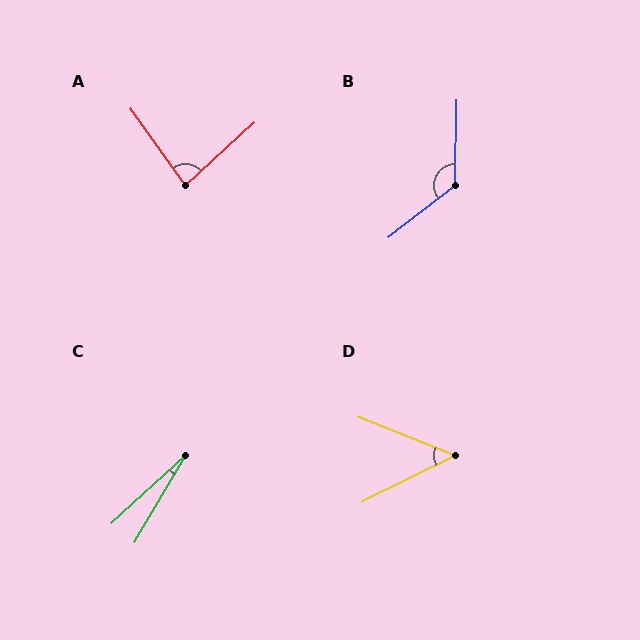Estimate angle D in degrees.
Approximately 48 degrees.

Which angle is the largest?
B, at approximately 129 degrees.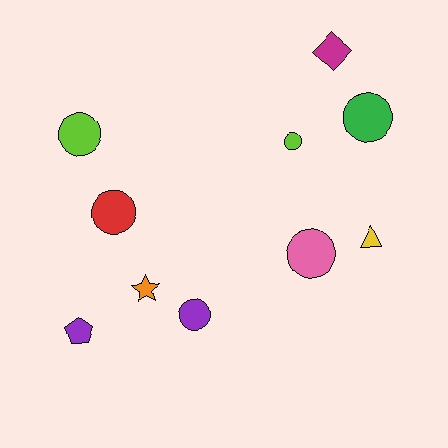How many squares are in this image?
There are no squares.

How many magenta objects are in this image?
There is 1 magenta object.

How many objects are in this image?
There are 10 objects.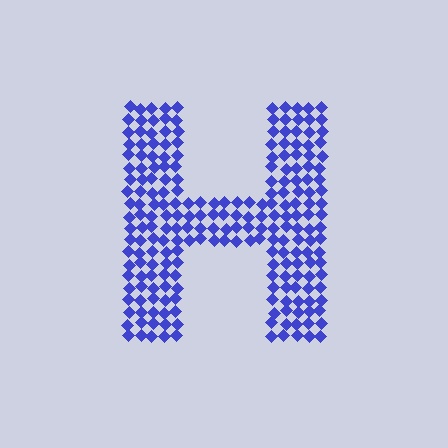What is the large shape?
The large shape is the letter H.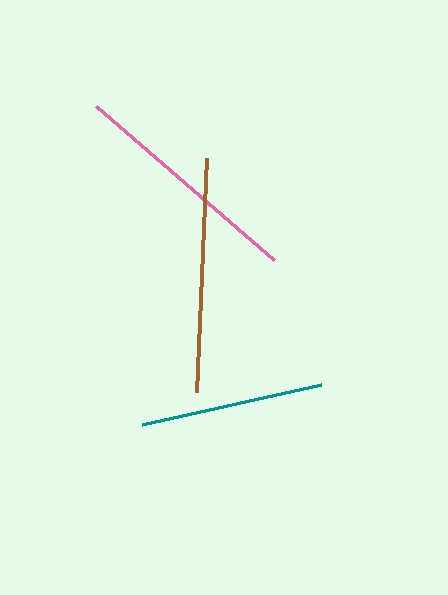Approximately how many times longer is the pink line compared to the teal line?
The pink line is approximately 1.3 times the length of the teal line.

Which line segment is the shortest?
The teal line is the shortest at approximately 183 pixels.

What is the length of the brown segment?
The brown segment is approximately 234 pixels long.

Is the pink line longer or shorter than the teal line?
The pink line is longer than the teal line.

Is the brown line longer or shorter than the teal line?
The brown line is longer than the teal line.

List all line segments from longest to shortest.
From longest to shortest: pink, brown, teal.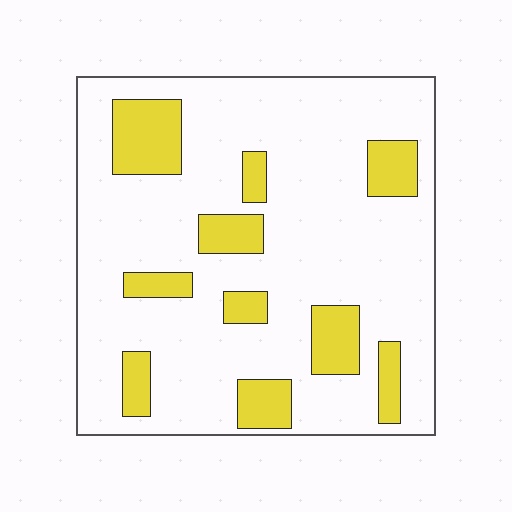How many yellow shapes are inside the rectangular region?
10.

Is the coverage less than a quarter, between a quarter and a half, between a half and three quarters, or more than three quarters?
Less than a quarter.